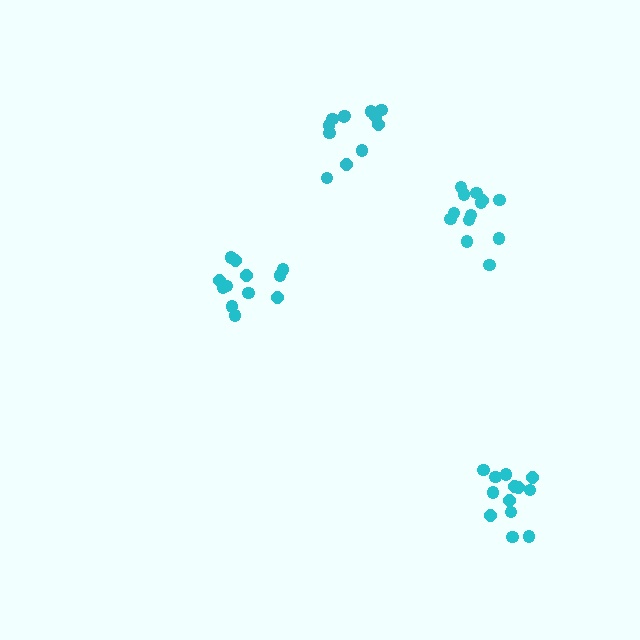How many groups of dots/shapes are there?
There are 4 groups.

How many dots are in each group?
Group 1: 13 dots, Group 2: 13 dots, Group 3: 12 dots, Group 4: 12 dots (50 total).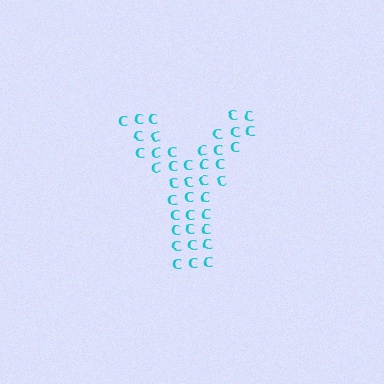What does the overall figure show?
The overall figure shows the letter Y.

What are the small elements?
The small elements are letter C's.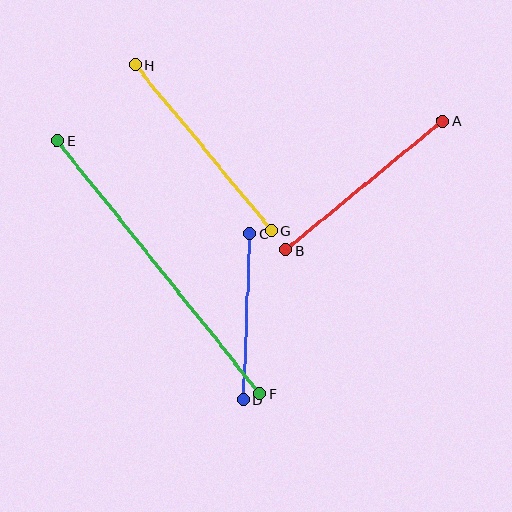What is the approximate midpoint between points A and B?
The midpoint is at approximately (364, 185) pixels.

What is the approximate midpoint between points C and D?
The midpoint is at approximately (247, 317) pixels.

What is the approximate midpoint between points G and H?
The midpoint is at approximately (203, 148) pixels.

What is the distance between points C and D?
The distance is approximately 166 pixels.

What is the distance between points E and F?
The distance is approximately 324 pixels.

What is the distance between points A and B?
The distance is approximately 203 pixels.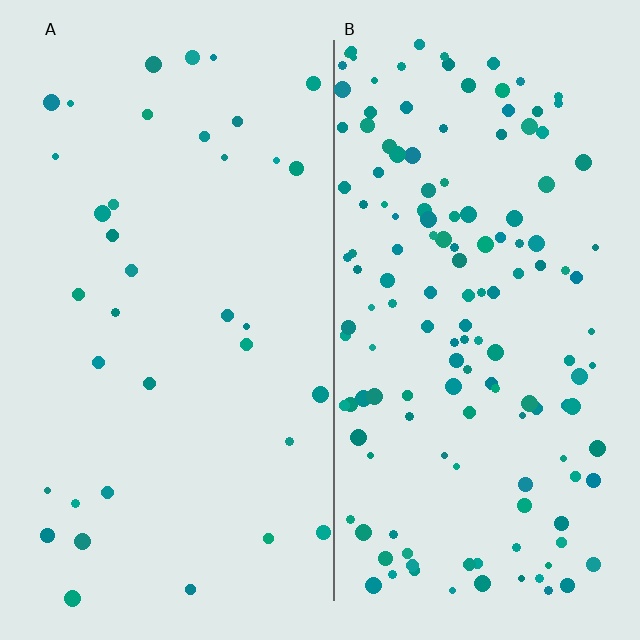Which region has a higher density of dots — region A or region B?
B (the right).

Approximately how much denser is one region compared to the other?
Approximately 4.1× — region B over region A.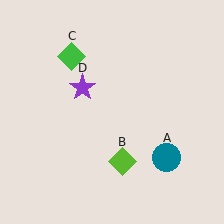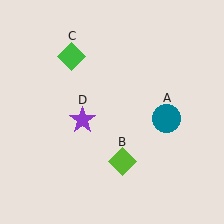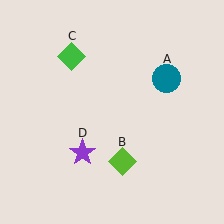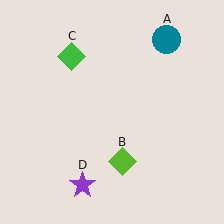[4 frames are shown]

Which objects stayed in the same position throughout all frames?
Lime diamond (object B) and green diamond (object C) remained stationary.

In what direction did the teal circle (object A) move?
The teal circle (object A) moved up.